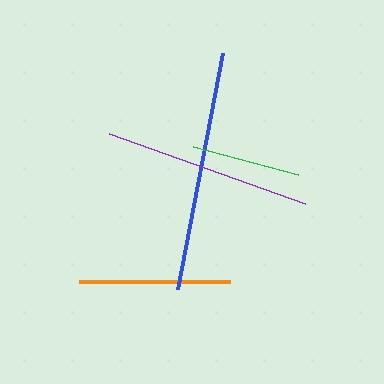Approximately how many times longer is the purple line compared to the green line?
The purple line is approximately 1.9 times the length of the green line.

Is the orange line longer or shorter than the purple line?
The purple line is longer than the orange line.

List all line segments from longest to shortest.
From longest to shortest: blue, purple, orange, green.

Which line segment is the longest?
The blue line is the longest at approximately 240 pixels.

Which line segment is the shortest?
The green line is the shortest at approximately 108 pixels.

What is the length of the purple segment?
The purple segment is approximately 209 pixels long.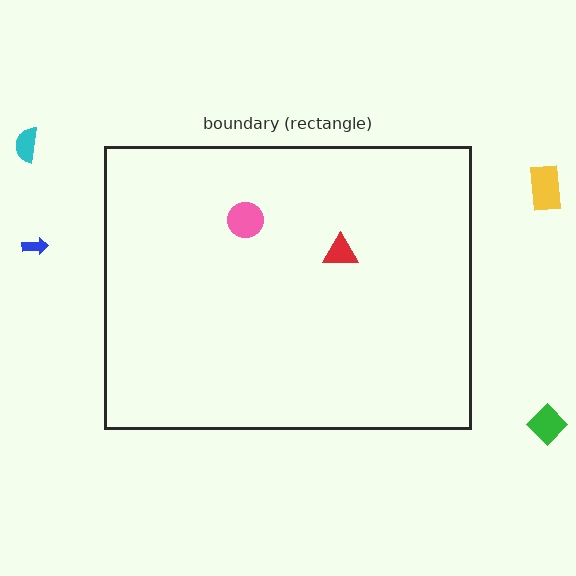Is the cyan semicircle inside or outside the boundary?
Outside.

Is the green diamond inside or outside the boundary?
Outside.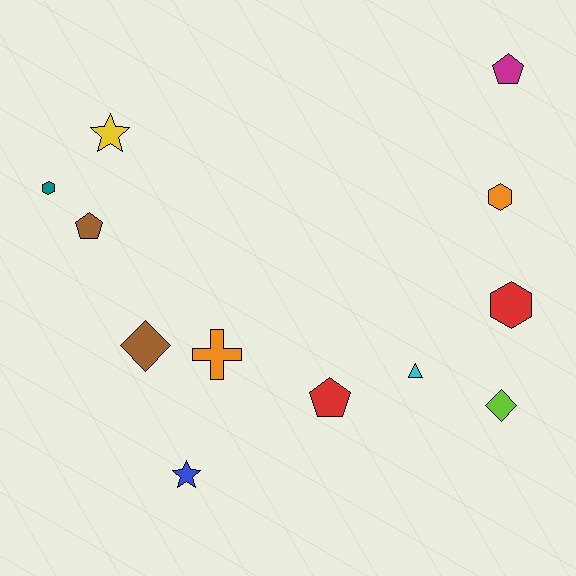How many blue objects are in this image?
There is 1 blue object.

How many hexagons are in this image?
There are 3 hexagons.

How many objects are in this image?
There are 12 objects.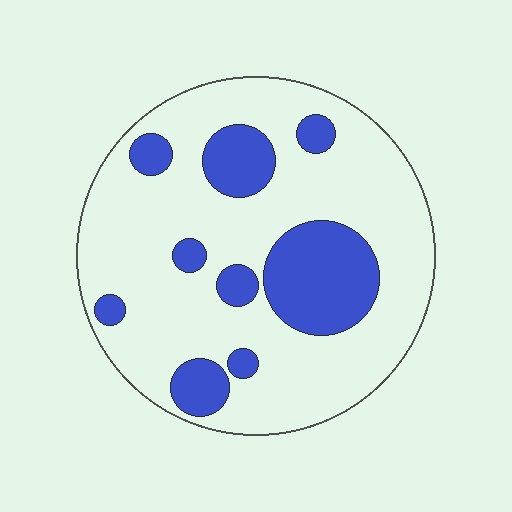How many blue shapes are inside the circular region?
9.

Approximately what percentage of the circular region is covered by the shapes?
Approximately 25%.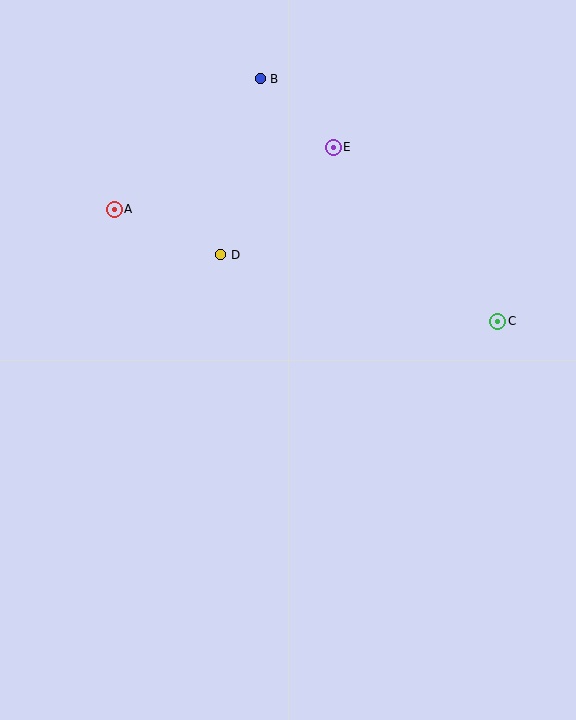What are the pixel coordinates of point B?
Point B is at (260, 79).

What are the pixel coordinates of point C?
Point C is at (498, 321).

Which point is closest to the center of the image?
Point D at (221, 255) is closest to the center.